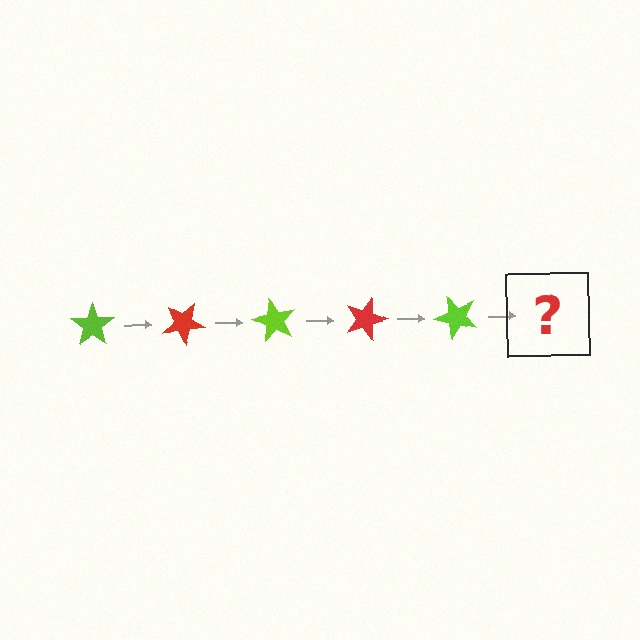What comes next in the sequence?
The next element should be a red star, rotated 150 degrees from the start.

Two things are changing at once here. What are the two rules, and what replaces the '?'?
The two rules are that it rotates 30 degrees each step and the color cycles through lime and red. The '?' should be a red star, rotated 150 degrees from the start.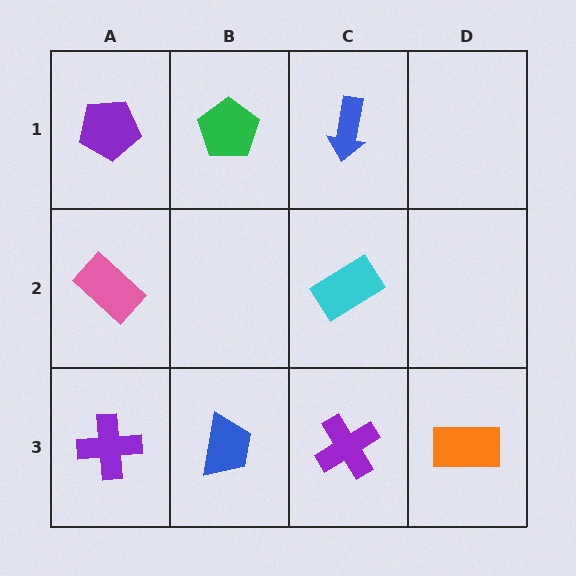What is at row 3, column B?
A blue trapezoid.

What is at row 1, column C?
A blue arrow.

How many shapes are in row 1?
3 shapes.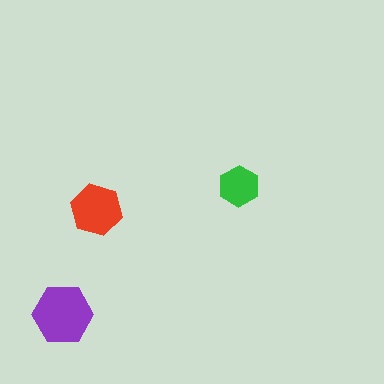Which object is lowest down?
The purple hexagon is bottommost.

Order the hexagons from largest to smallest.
the purple one, the red one, the green one.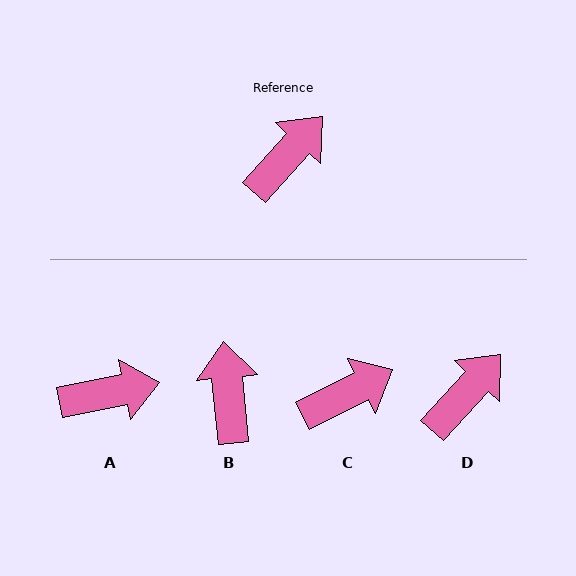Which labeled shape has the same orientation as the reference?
D.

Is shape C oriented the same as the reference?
No, it is off by about 21 degrees.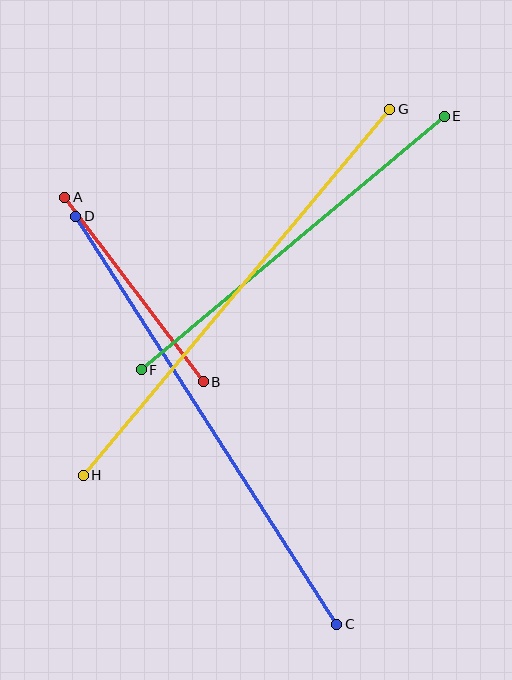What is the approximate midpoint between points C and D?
The midpoint is at approximately (206, 420) pixels.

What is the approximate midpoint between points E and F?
The midpoint is at approximately (293, 243) pixels.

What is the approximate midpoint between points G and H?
The midpoint is at approximately (236, 292) pixels.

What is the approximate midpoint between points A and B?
The midpoint is at approximately (134, 289) pixels.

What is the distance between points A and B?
The distance is approximately 231 pixels.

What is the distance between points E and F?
The distance is approximately 395 pixels.